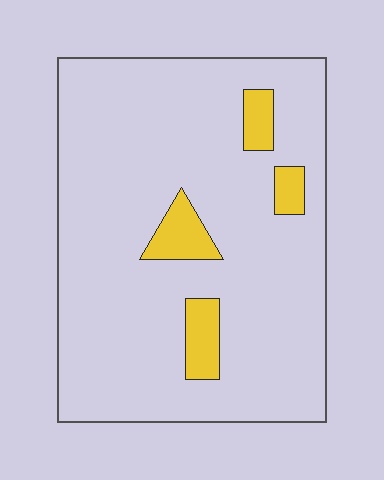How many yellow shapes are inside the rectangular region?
4.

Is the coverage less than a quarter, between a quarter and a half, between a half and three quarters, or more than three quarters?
Less than a quarter.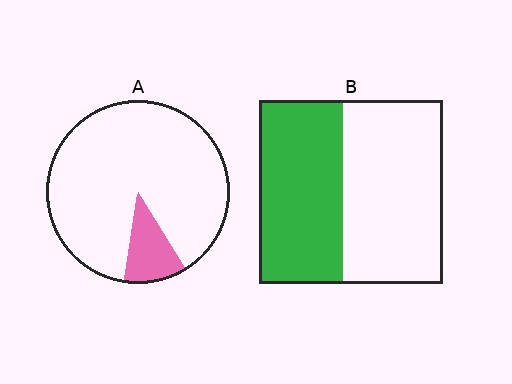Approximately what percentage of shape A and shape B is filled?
A is approximately 10% and B is approximately 45%.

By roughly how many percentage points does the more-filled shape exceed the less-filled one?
By roughly 35 percentage points (B over A).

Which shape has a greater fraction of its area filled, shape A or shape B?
Shape B.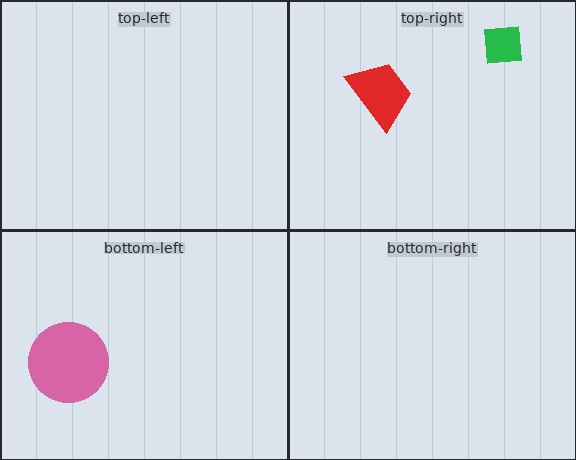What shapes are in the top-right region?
The red trapezoid, the green square.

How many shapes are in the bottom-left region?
1.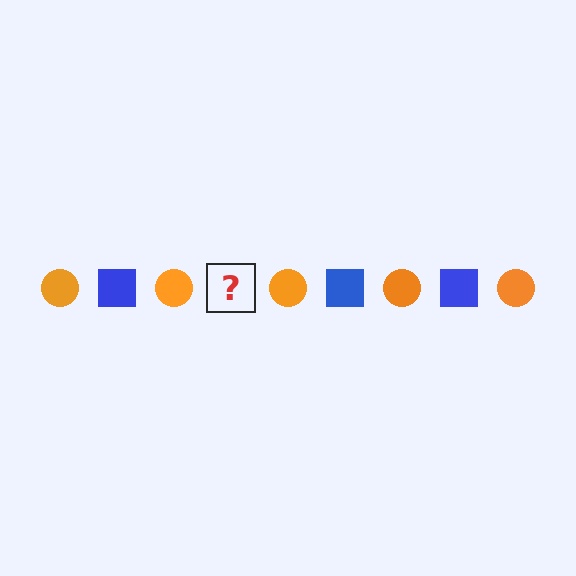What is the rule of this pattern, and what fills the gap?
The rule is that the pattern alternates between orange circle and blue square. The gap should be filled with a blue square.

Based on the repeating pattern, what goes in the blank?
The blank should be a blue square.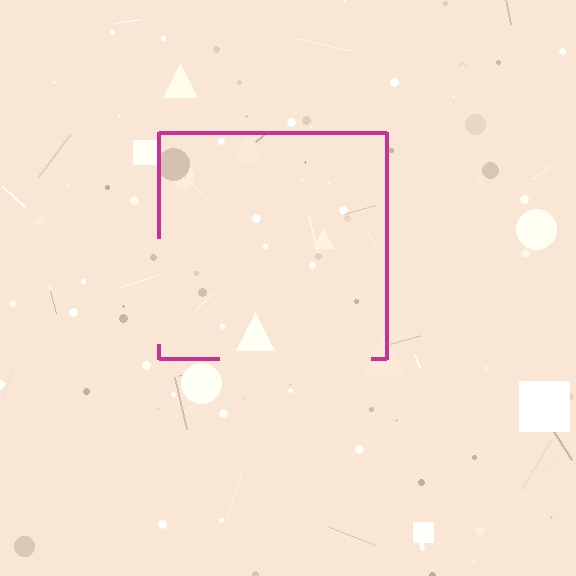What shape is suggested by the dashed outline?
The dashed outline suggests a square.